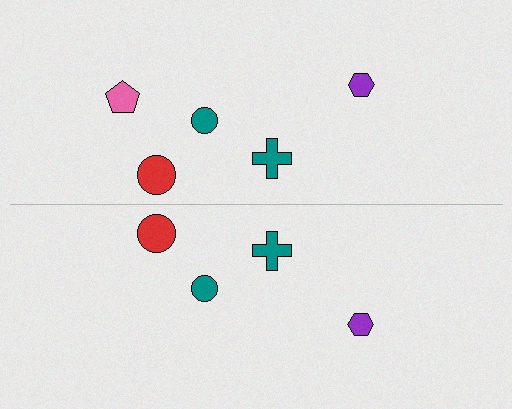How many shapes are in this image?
There are 9 shapes in this image.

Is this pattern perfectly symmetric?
No, the pattern is not perfectly symmetric. A pink pentagon is missing from the bottom side.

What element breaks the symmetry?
A pink pentagon is missing from the bottom side.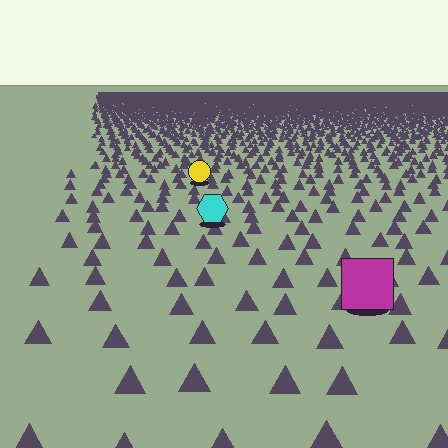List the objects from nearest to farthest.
From nearest to farthest: the magenta square, the cyan hexagon, the yellow circle.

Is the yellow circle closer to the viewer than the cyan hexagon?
No. The cyan hexagon is closer — you can tell from the texture gradient: the ground texture is coarser near it.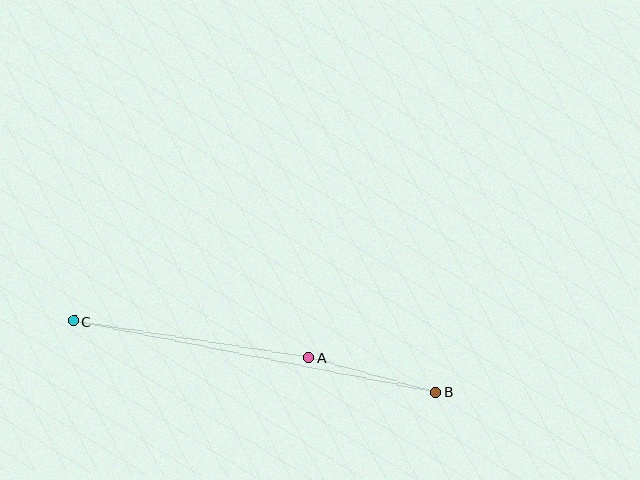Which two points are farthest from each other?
Points B and C are farthest from each other.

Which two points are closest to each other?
Points A and B are closest to each other.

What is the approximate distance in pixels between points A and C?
The distance between A and C is approximately 238 pixels.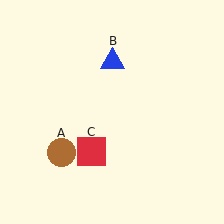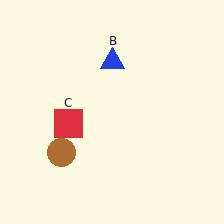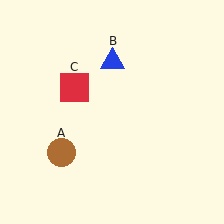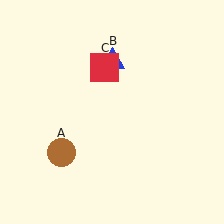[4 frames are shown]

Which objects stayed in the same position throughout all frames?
Brown circle (object A) and blue triangle (object B) remained stationary.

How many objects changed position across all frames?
1 object changed position: red square (object C).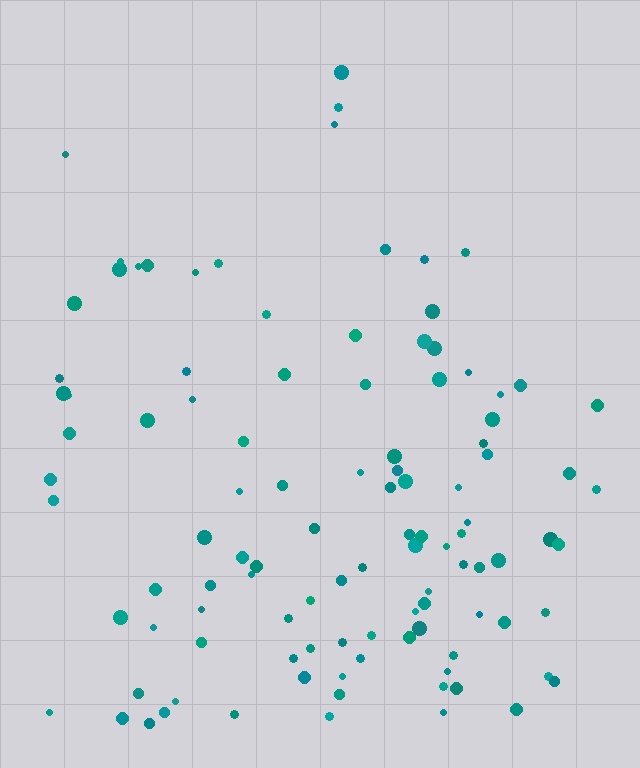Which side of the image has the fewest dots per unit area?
The top.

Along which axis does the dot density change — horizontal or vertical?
Vertical.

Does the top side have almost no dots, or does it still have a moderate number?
Still a moderate number, just noticeably fewer than the bottom.